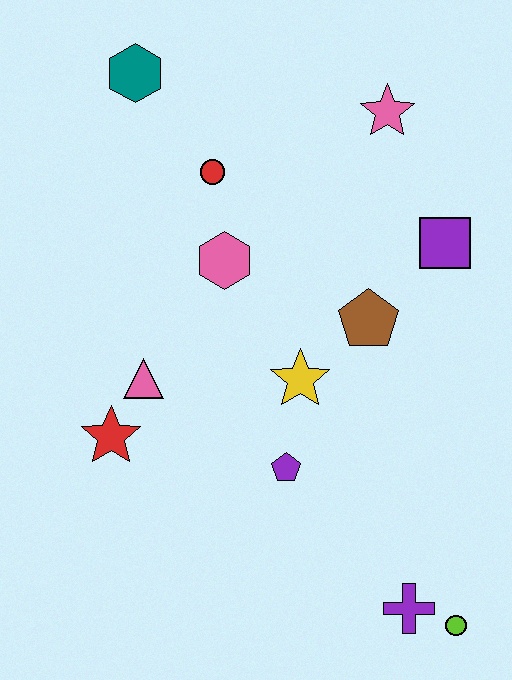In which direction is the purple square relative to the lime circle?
The purple square is above the lime circle.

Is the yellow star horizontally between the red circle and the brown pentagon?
Yes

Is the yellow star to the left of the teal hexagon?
No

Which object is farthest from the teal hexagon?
The lime circle is farthest from the teal hexagon.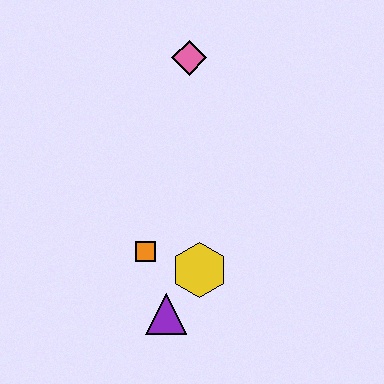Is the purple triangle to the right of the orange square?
Yes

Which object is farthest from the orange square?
The pink diamond is farthest from the orange square.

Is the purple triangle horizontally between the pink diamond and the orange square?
Yes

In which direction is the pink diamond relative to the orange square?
The pink diamond is above the orange square.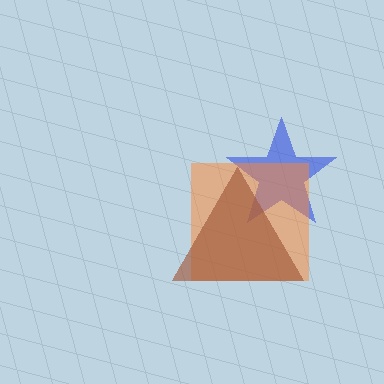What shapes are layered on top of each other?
The layered shapes are: a blue star, an orange square, a brown triangle.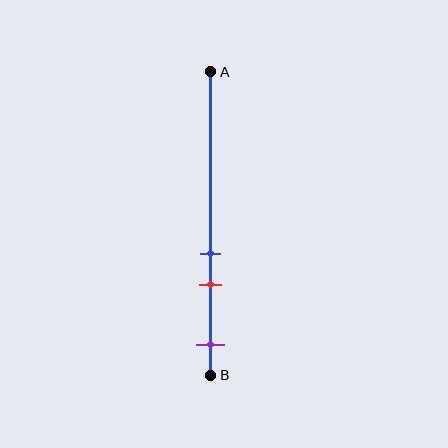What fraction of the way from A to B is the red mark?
The red mark is approximately 70% (0.7) of the way from A to B.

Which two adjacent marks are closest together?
The blue and red marks are the closest adjacent pair.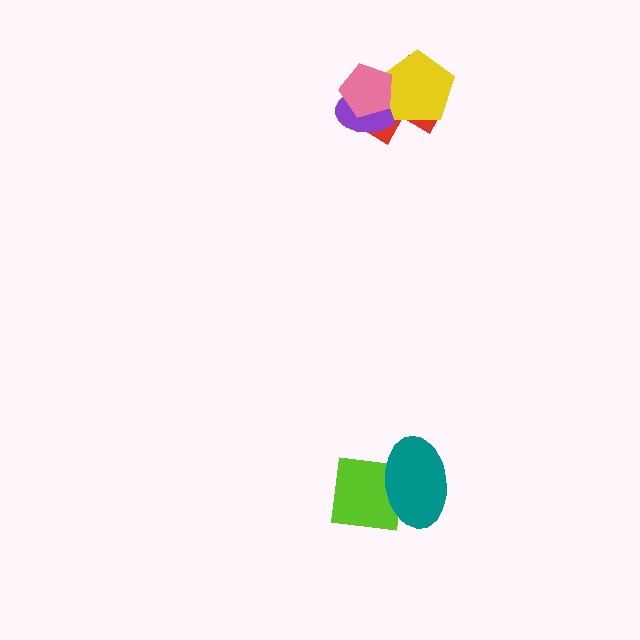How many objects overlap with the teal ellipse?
1 object overlaps with the teal ellipse.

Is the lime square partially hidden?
Yes, it is partially covered by another shape.